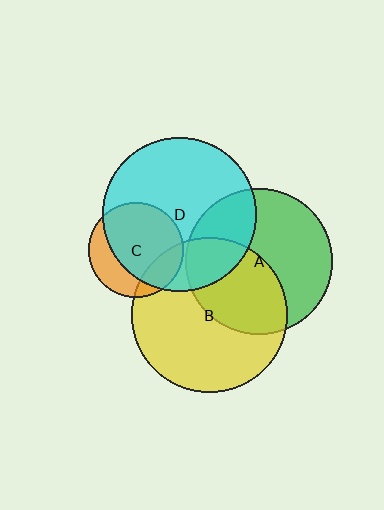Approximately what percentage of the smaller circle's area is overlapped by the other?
Approximately 30%.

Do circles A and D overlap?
Yes.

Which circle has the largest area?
Circle B (yellow).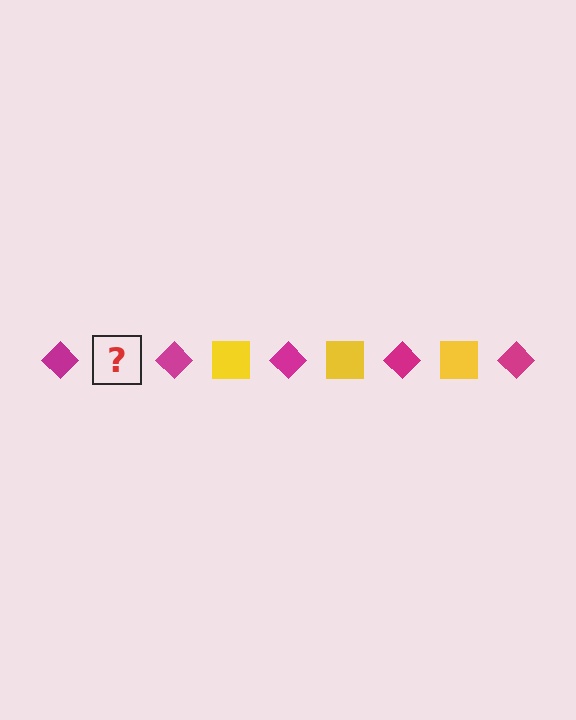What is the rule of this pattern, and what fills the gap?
The rule is that the pattern alternates between magenta diamond and yellow square. The gap should be filled with a yellow square.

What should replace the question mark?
The question mark should be replaced with a yellow square.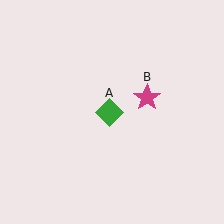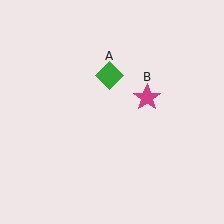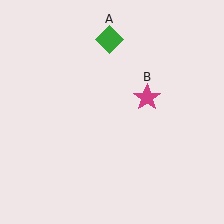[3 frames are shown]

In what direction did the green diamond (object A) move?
The green diamond (object A) moved up.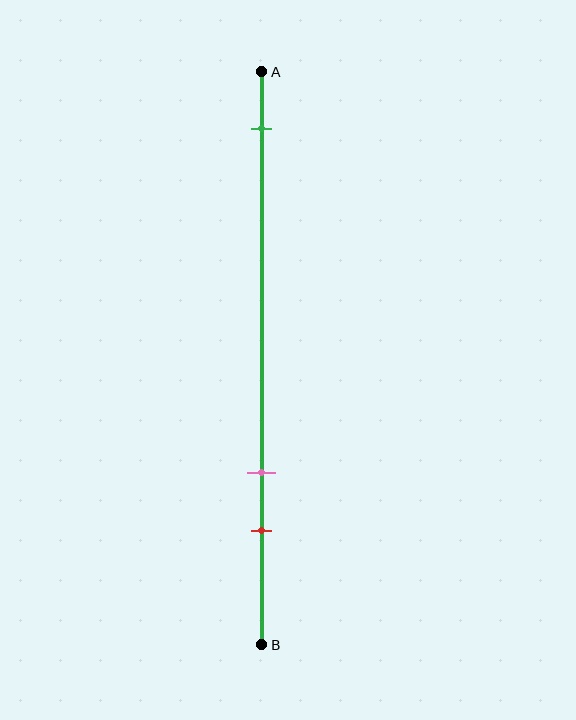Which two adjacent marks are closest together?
The pink and red marks are the closest adjacent pair.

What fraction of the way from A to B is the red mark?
The red mark is approximately 80% (0.8) of the way from A to B.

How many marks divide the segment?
There are 3 marks dividing the segment.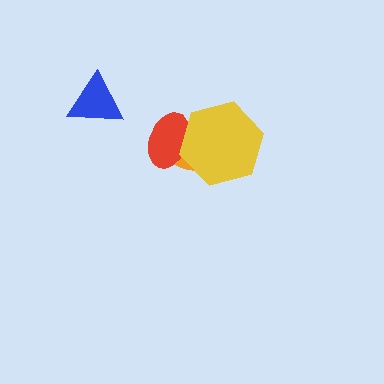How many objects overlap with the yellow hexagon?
2 objects overlap with the yellow hexagon.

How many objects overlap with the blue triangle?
0 objects overlap with the blue triangle.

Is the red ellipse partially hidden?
Yes, it is partially covered by another shape.